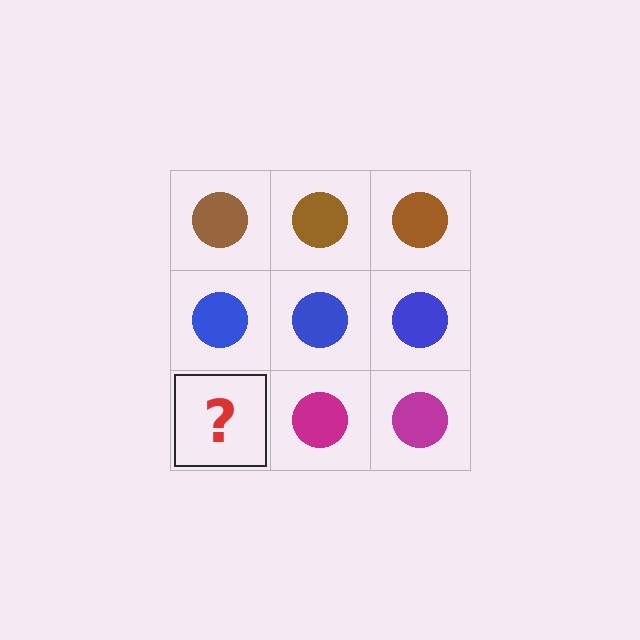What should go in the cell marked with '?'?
The missing cell should contain a magenta circle.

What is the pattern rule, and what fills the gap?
The rule is that each row has a consistent color. The gap should be filled with a magenta circle.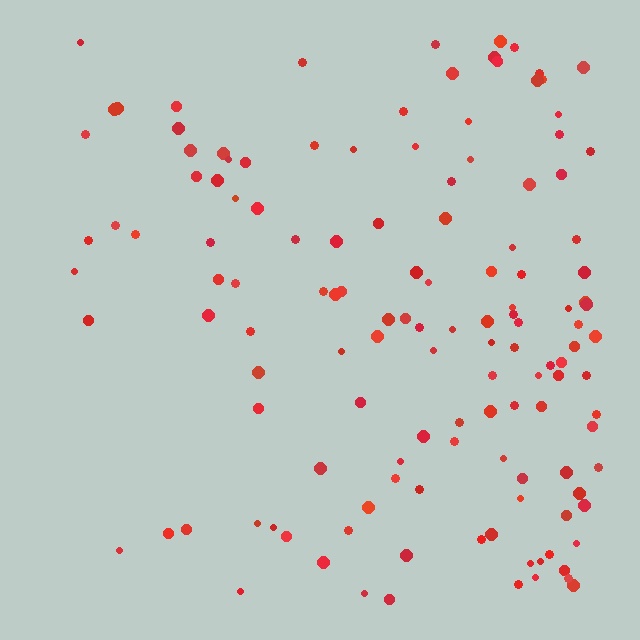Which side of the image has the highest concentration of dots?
The right.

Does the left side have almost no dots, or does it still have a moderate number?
Still a moderate number, just noticeably fewer than the right.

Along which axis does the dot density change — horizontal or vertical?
Horizontal.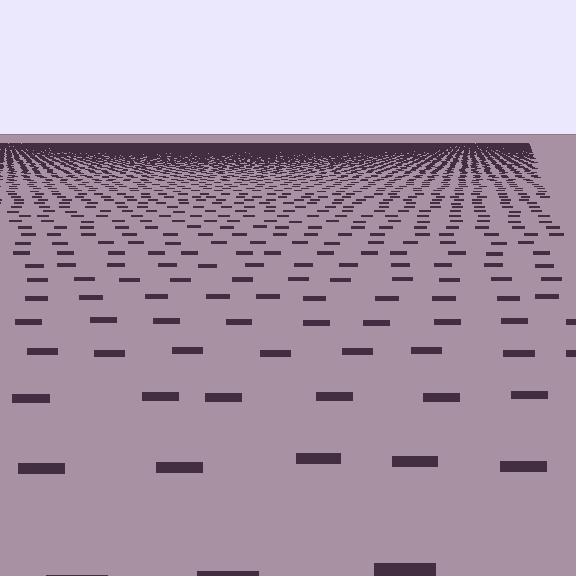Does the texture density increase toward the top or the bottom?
Density increases toward the top.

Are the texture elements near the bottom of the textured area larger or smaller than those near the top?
Larger. Near the bottom, elements are closer to the viewer and appear at a bigger on-screen size.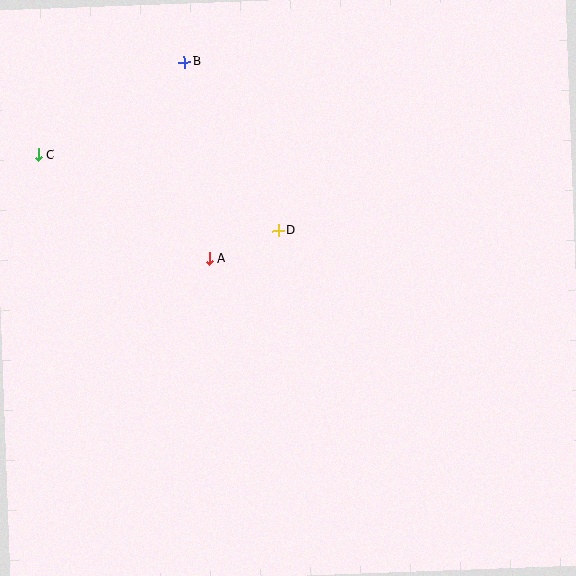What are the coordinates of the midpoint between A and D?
The midpoint between A and D is at (244, 244).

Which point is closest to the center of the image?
Point D at (278, 231) is closest to the center.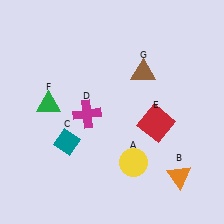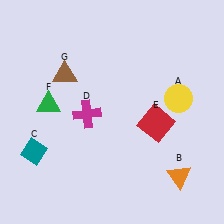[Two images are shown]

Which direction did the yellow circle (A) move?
The yellow circle (A) moved up.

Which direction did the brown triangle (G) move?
The brown triangle (G) moved left.